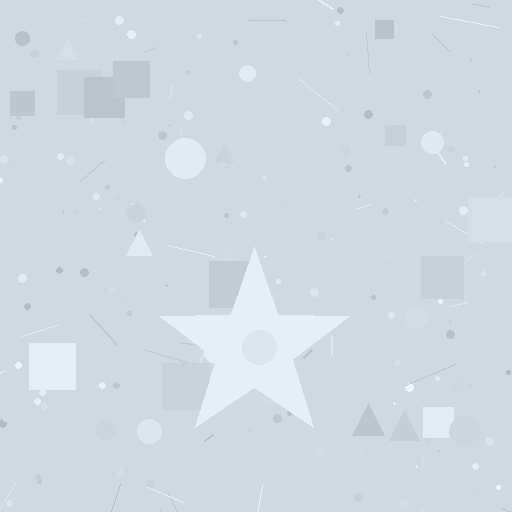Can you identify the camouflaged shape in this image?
The camouflaged shape is a star.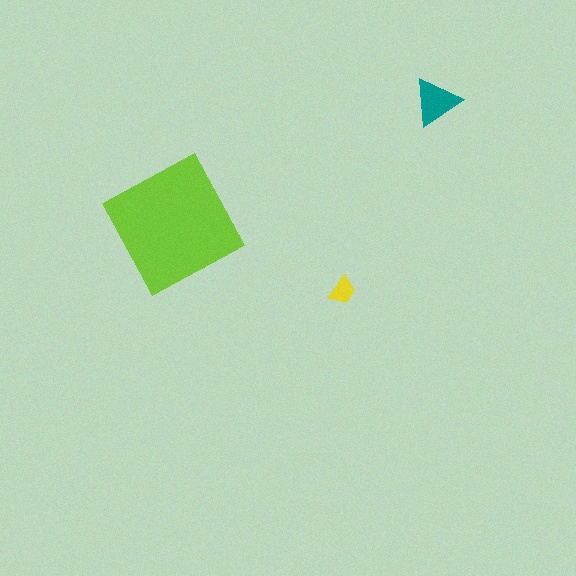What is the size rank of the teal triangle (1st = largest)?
2nd.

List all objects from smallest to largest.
The yellow trapezoid, the teal triangle, the lime square.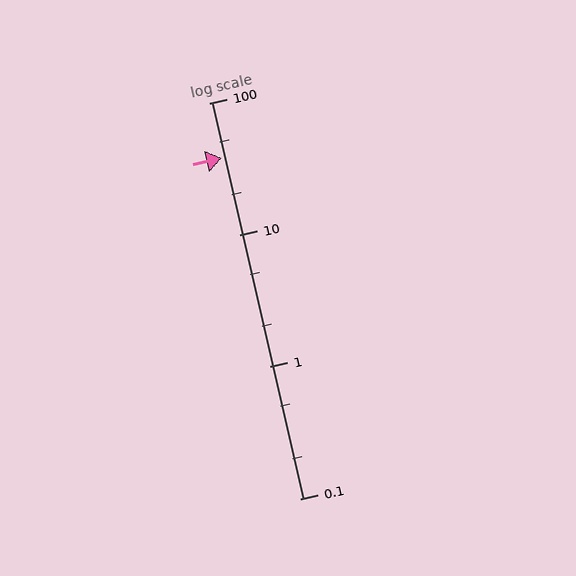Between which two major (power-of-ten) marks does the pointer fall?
The pointer is between 10 and 100.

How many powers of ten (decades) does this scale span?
The scale spans 3 decades, from 0.1 to 100.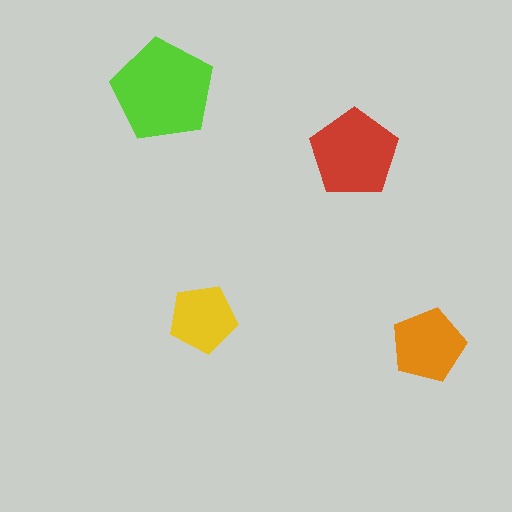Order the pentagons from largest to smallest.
the lime one, the red one, the orange one, the yellow one.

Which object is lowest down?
The orange pentagon is bottommost.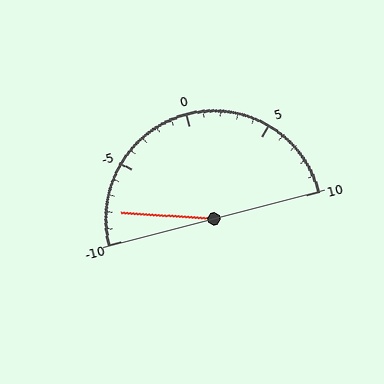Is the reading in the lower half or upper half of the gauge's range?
The reading is in the lower half of the range (-10 to 10).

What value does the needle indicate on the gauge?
The needle indicates approximately -8.